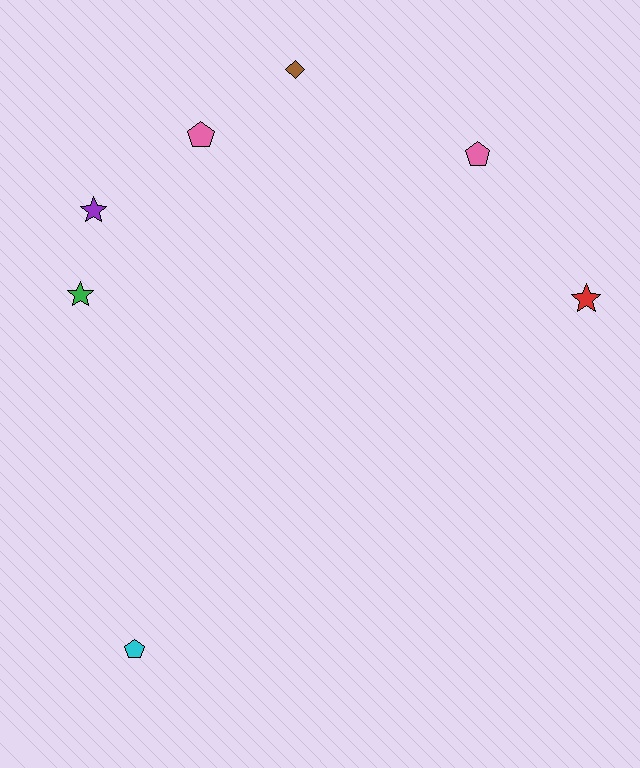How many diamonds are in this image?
There is 1 diamond.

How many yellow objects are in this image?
There are no yellow objects.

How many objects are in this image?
There are 7 objects.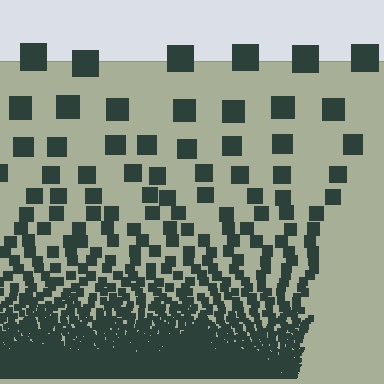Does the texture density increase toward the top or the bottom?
Density increases toward the bottom.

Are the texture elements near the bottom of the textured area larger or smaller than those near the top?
Smaller. The gradient is inverted — elements near the bottom are smaller and denser.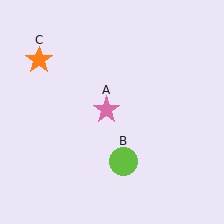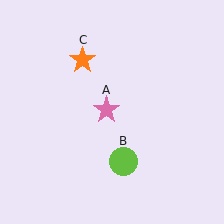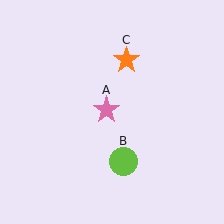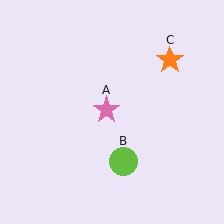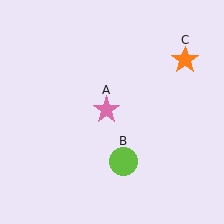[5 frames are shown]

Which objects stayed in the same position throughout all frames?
Pink star (object A) and lime circle (object B) remained stationary.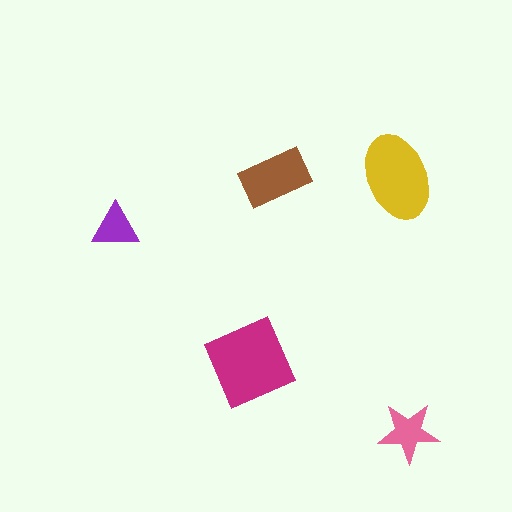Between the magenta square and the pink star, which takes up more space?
The magenta square.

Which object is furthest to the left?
The purple triangle is leftmost.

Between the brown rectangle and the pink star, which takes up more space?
The brown rectangle.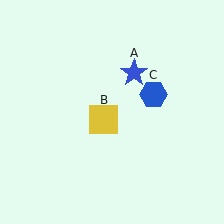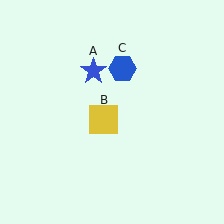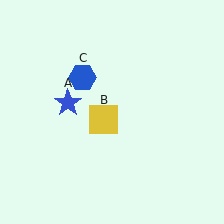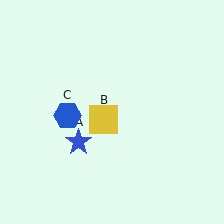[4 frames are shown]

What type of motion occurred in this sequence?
The blue star (object A), blue hexagon (object C) rotated counterclockwise around the center of the scene.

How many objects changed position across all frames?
2 objects changed position: blue star (object A), blue hexagon (object C).